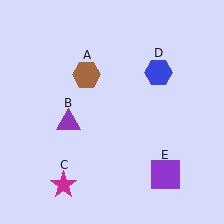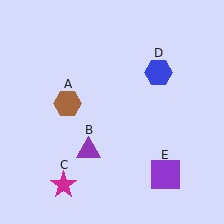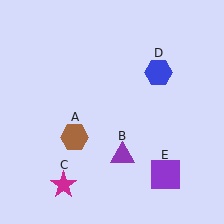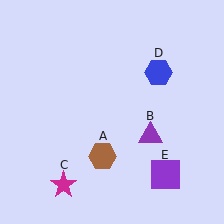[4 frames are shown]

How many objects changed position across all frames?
2 objects changed position: brown hexagon (object A), purple triangle (object B).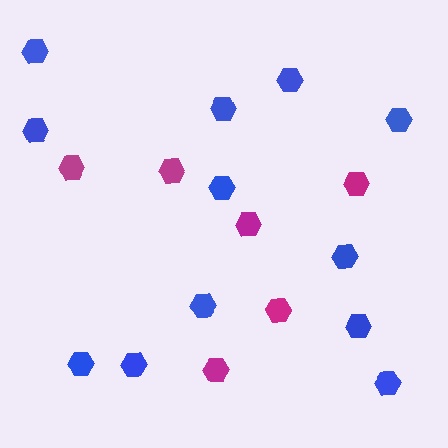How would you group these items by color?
There are 2 groups: one group of magenta hexagons (6) and one group of blue hexagons (12).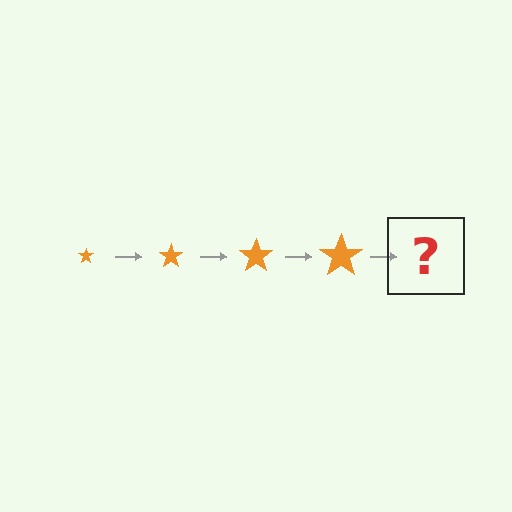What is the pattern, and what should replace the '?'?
The pattern is that the star gets progressively larger each step. The '?' should be an orange star, larger than the previous one.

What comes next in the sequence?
The next element should be an orange star, larger than the previous one.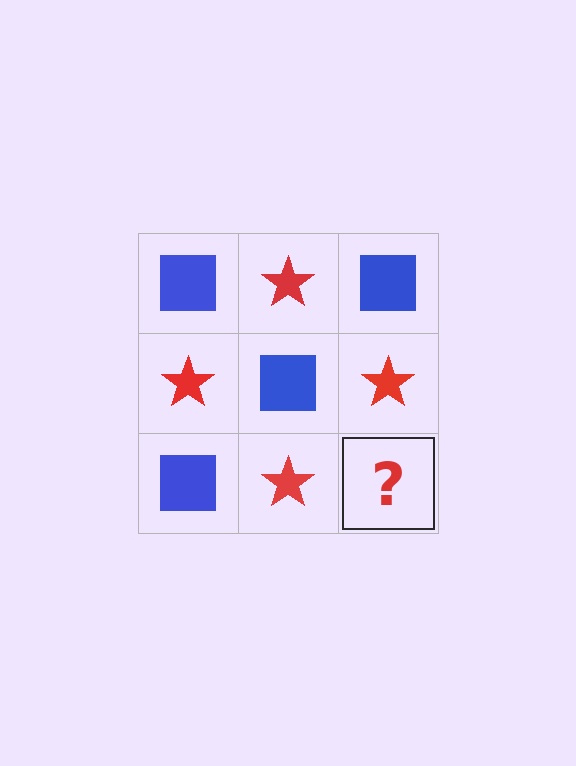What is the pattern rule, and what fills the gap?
The rule is that it alternates blue square and red star in a checkerboard pattern. The gap should be filled with a blue square.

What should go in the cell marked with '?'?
The missing cell should contain a blue square.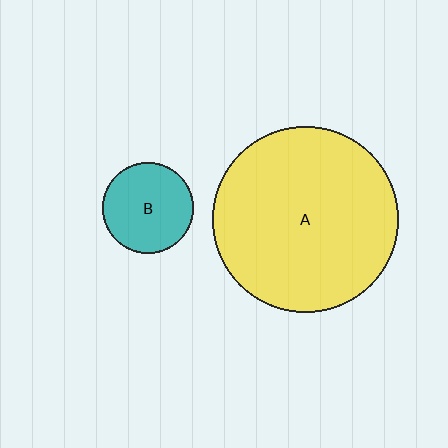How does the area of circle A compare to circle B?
Approximately 4.1 times.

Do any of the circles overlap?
No, none of the circles overlap.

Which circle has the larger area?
Circle A (yellow).